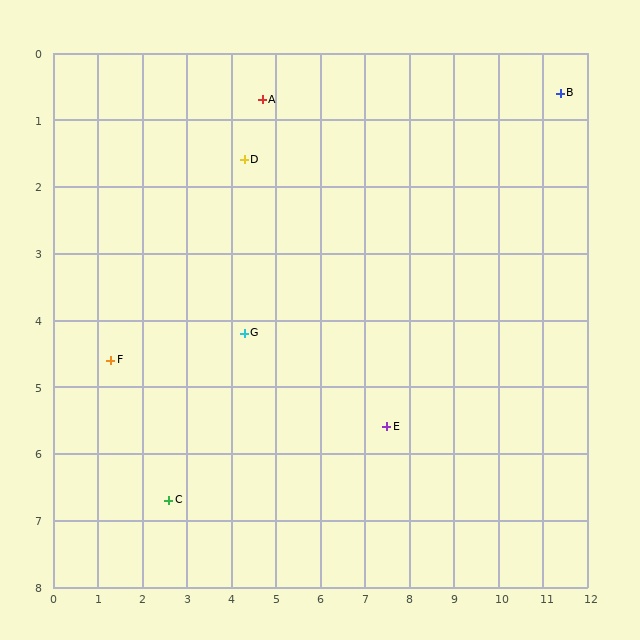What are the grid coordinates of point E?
Point E is at approximately (7.5, 5.6).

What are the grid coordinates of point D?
Point D is at approximately (4.3, 1.6).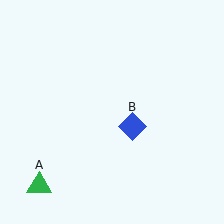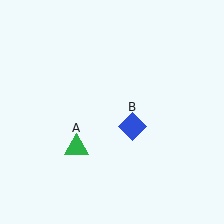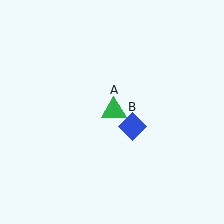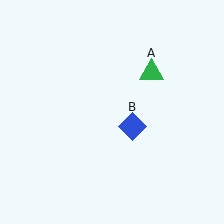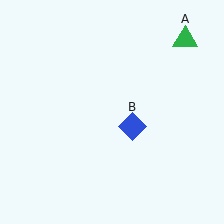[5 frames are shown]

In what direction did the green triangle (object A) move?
The green triangle (object A) moved up and to the right.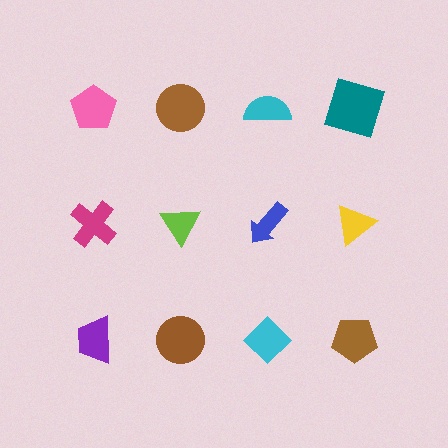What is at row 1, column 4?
A teal square.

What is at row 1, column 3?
A cyan semicircle.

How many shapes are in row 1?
4 shapes.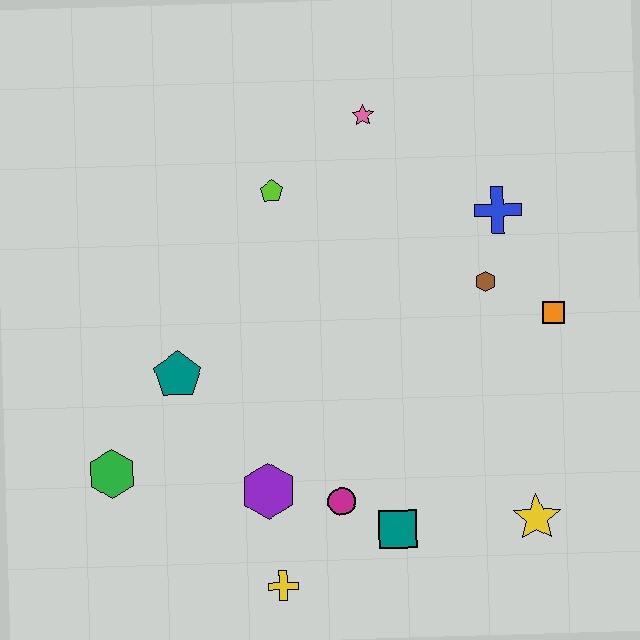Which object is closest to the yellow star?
The teal square is closest to the yellow star.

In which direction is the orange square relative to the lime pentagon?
The orange square is to the right of the lime pentagon.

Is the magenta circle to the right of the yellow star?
No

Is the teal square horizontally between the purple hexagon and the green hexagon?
No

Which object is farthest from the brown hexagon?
The green hexagon is farthest from the brown hexagon.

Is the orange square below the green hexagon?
No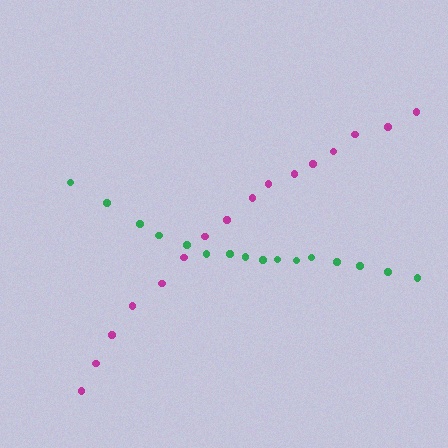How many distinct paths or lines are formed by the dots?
There are 2 distinct paths.